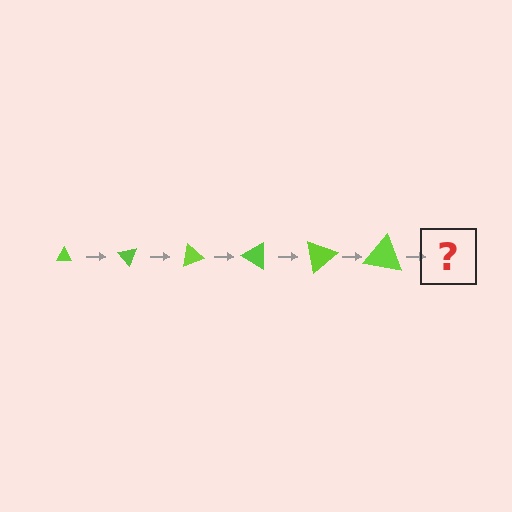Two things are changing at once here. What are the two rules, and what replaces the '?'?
The two rules are that the triangle grows larger each step and it rotates 50 degrees each step. The '?' should be a triangle, larger than the previous one and rotated 300 degrees from the start.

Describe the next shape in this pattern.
It should be a triangle, larger than the previous one and rotated 300 degrees from the start.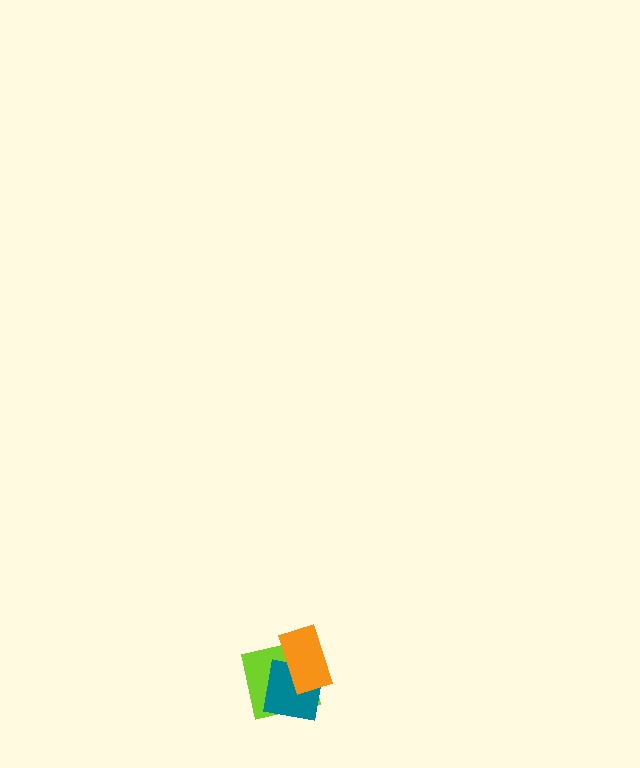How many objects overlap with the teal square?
2 objects overlap with the teal square.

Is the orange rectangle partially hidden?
No, no other shape covers it.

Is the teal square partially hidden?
Yes, it is partially covered by another shape.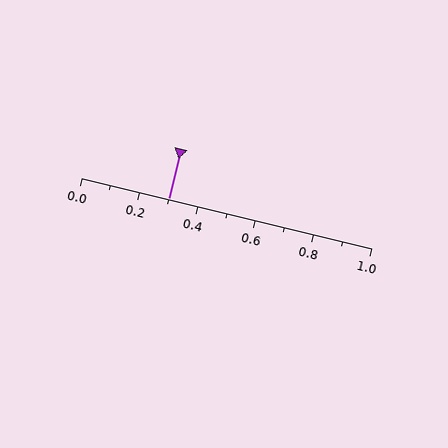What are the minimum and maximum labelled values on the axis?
The axis runs from 0.0 to 1.0.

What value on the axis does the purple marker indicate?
The marker indicates approximately 0.3.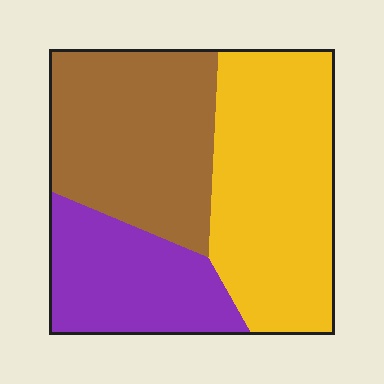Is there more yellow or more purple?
Yellow.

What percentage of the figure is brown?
Brown takes up about one third (1/3) of the figure.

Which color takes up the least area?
Purple, at roughly 25%.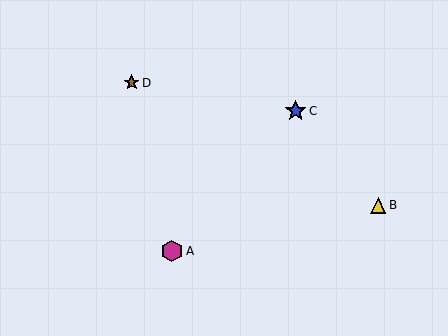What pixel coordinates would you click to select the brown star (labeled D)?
Click at (132, 83) to select the brown star D.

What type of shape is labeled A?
Shape A is a magenta hexagon.